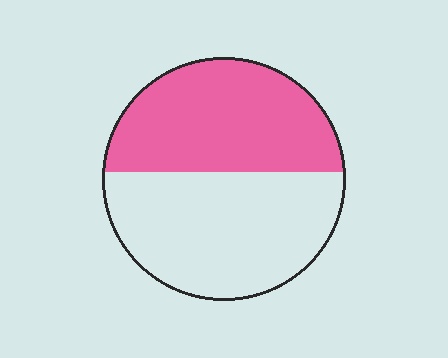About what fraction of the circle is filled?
About one half (1/2).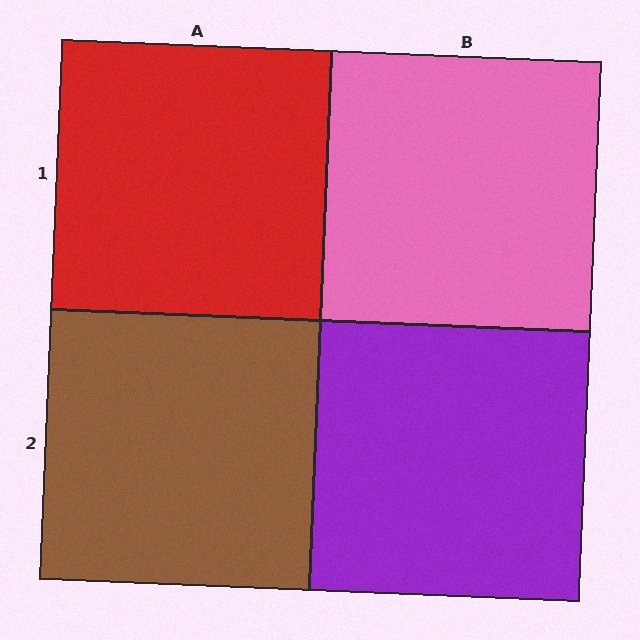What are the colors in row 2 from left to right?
Brown, purple.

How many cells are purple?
1 cell is purple.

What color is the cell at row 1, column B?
Pink.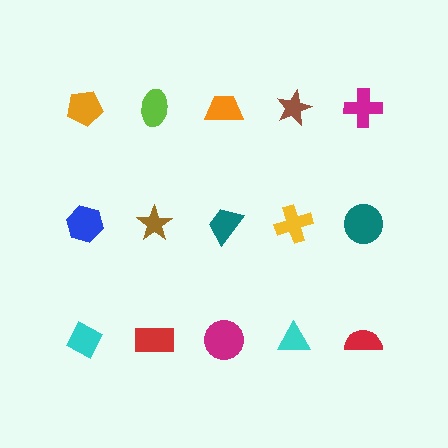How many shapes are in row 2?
5 shapes.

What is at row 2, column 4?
A yellow cross.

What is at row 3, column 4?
A cyan triangle.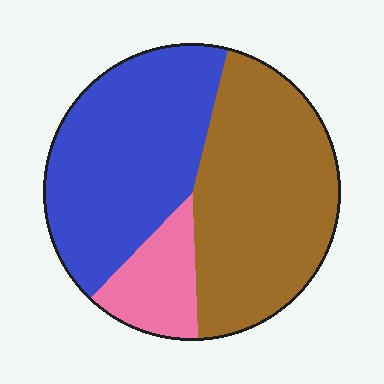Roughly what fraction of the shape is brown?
Brown covers around 45% of the shape.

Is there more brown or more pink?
Brown.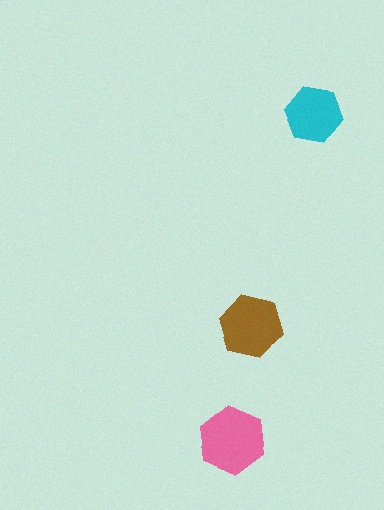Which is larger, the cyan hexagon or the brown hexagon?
The brown one.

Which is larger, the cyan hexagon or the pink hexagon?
The pink one.